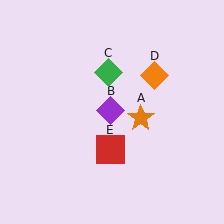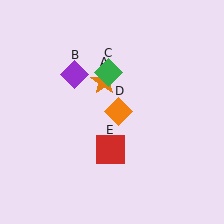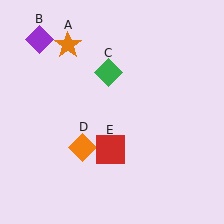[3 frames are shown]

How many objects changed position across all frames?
3 objects changed position: orange star (object A), purple diamond (object B), orange diamond (object D).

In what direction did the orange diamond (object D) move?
The orange diamond (object D) moved down and to the left.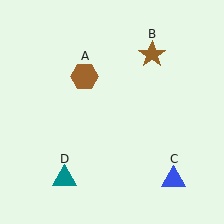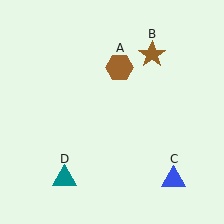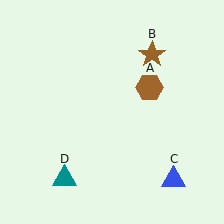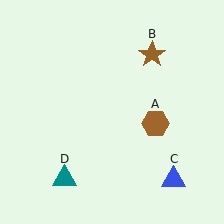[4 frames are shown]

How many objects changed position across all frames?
1 object changed position: brown hexagon (object A).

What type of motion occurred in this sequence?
The brown hexagon (object A) rotated clockwise around the center of the scene.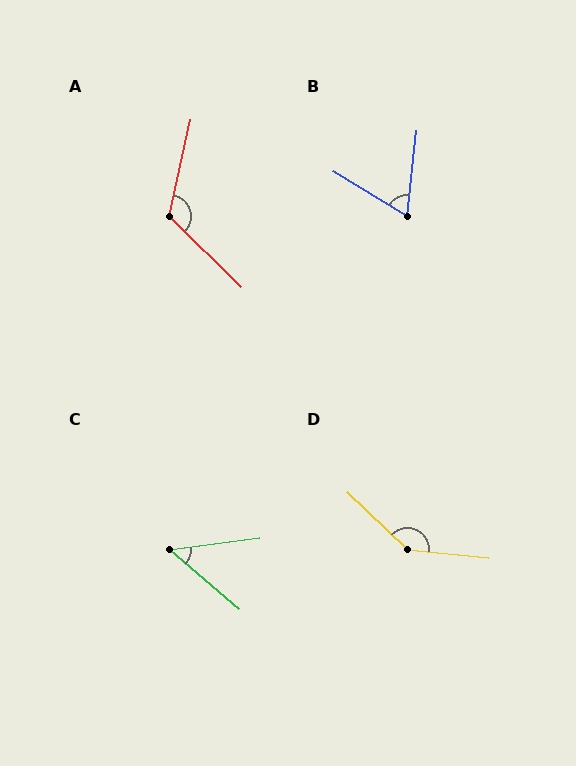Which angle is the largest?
D, at approximately 142 degrees.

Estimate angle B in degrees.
Approximately 65 degrees.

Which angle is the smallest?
C, at approximately 48 degrees.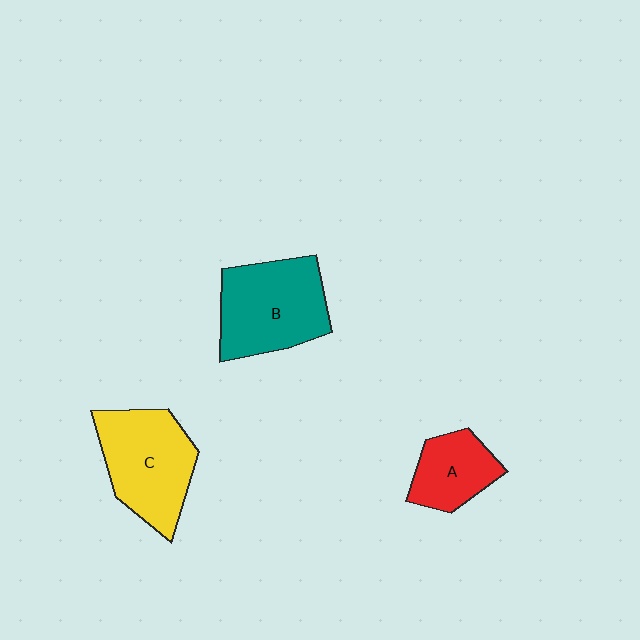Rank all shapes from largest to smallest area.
From largest to smallest: B (teal), C (yellow), A (red).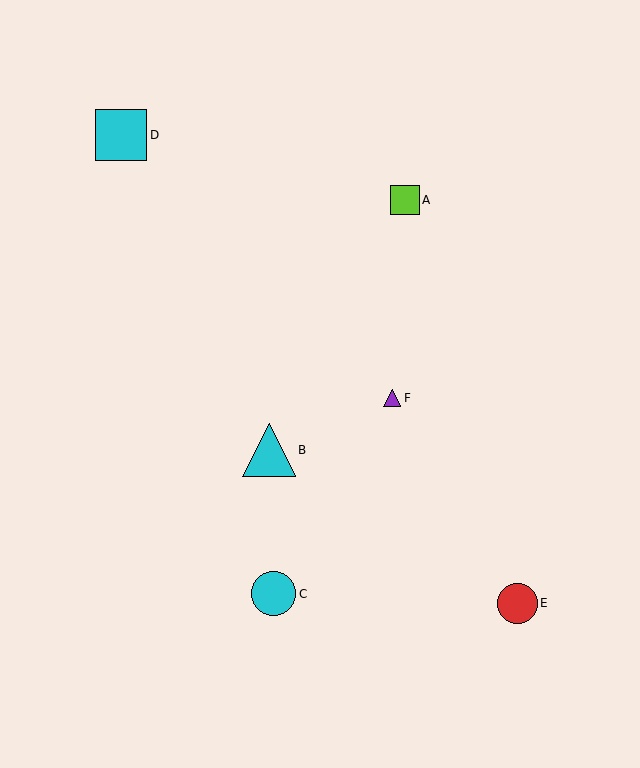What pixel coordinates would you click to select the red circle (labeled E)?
Click at (517, 603) to select the red circle E.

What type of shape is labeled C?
Shape C is a cyan circle.